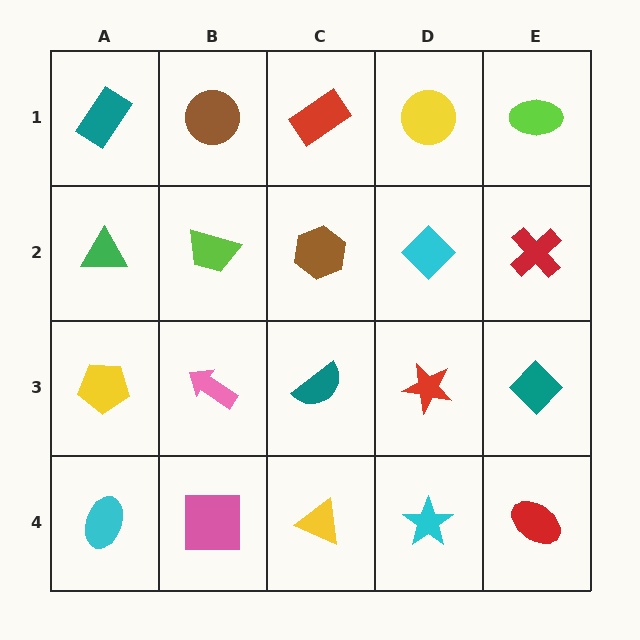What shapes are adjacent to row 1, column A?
A green triangle (row 2, column A), a brown circle (row 1, column B).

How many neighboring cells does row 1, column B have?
3.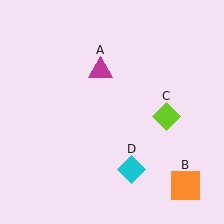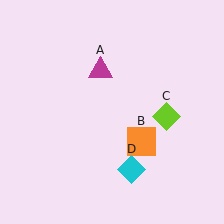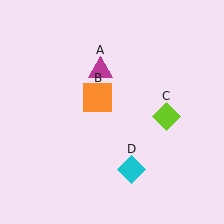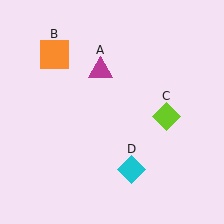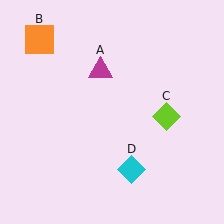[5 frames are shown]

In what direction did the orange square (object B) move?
The orange square (object B) moved up and to the left.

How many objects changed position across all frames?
1 object changed position: orange square (object B).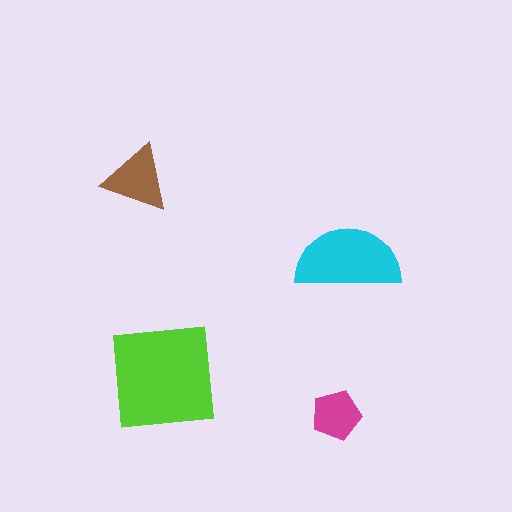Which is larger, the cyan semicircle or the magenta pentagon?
The cyan semicircle.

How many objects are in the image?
There are 4 objects in the image.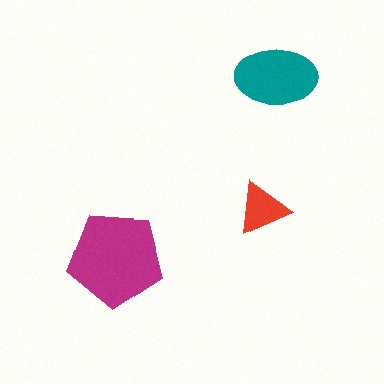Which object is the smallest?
The red triangle.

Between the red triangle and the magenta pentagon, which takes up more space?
The magenta pentagon.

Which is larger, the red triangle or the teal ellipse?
The teal ellipse.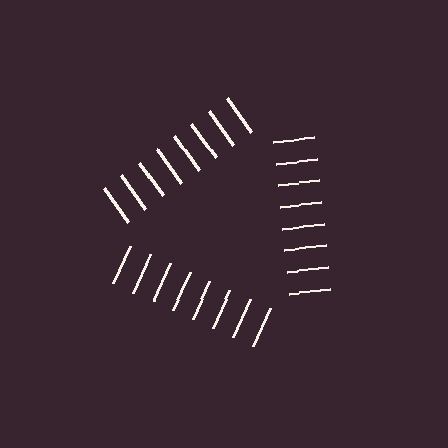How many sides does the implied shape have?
3 sides — the line-ends trace a triangle.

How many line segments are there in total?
24 — 8 along each of the 3 edges.